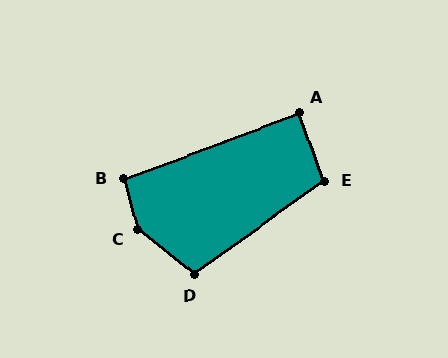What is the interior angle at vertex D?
Approximately 106 degrees (obtuse).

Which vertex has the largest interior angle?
C, at approximately 143 degrees.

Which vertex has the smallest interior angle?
A, at approximately 90 degrees.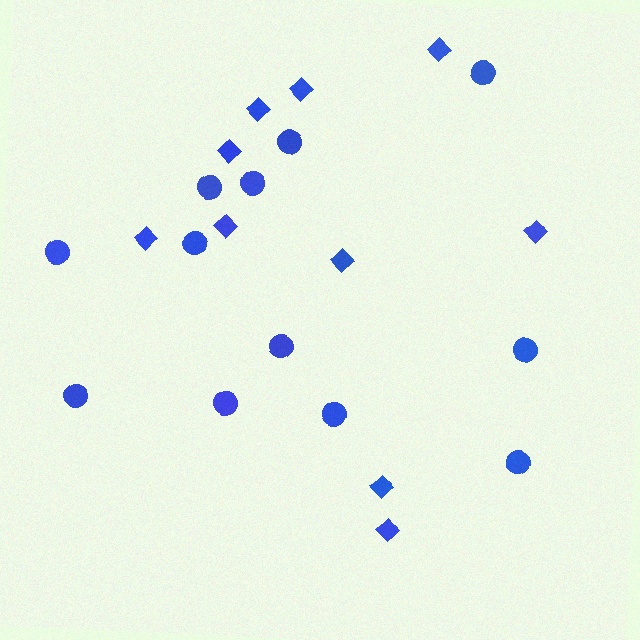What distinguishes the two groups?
There are 2 groups: one group of circles (12) and one group of diamonds (10).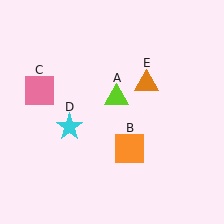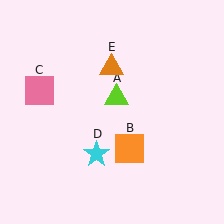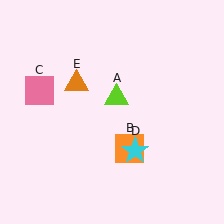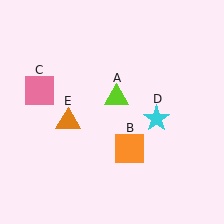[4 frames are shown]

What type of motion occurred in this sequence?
The cyan star (object D), orange triangle (object E) rotated counterclockwise around the center of the scene.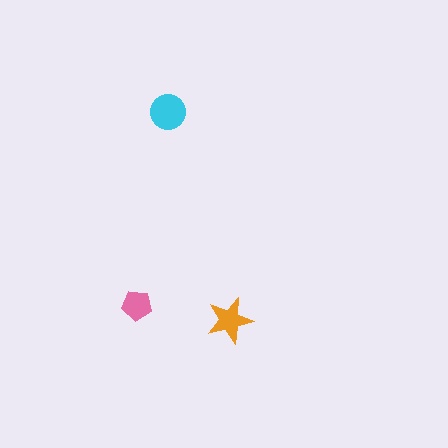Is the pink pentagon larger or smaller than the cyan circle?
Smaller.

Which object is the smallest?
The pink pentagon.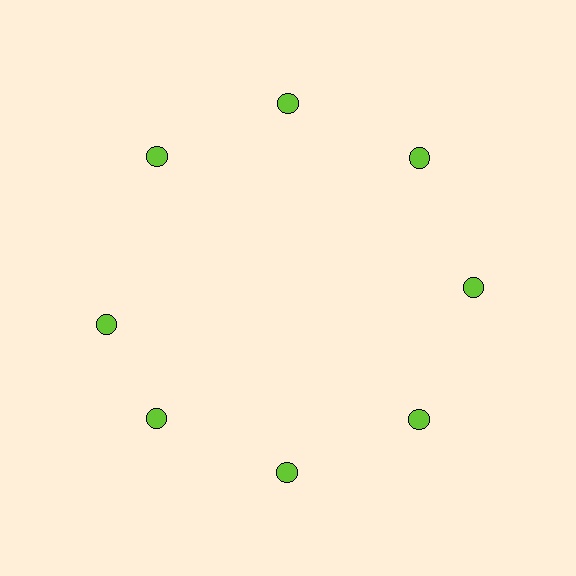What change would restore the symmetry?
The symmetry would be restored by rotating it back into even spacing with its neighbors so that all 8 circles sit at equal angles and equal distance from the center.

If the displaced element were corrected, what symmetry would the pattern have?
It would have 8-fold rotational symmetry — the pattern would map onto itself every 45 degrees.